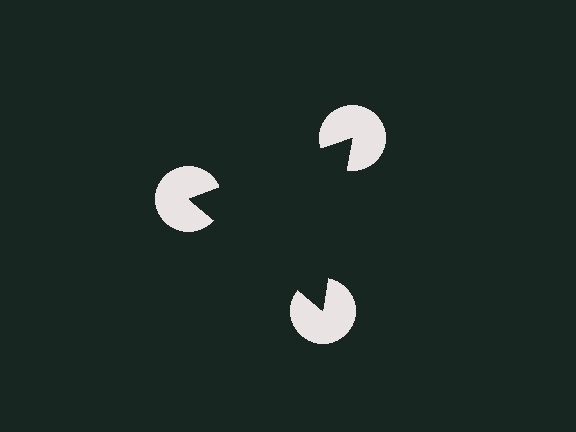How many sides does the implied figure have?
3 sides.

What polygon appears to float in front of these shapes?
An illusory triangle — its edges are inferred from the aligned wedge cuts in the pac-man discs, not physically drawn.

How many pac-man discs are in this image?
There are 3 — one at each vertex of the illusory triangle.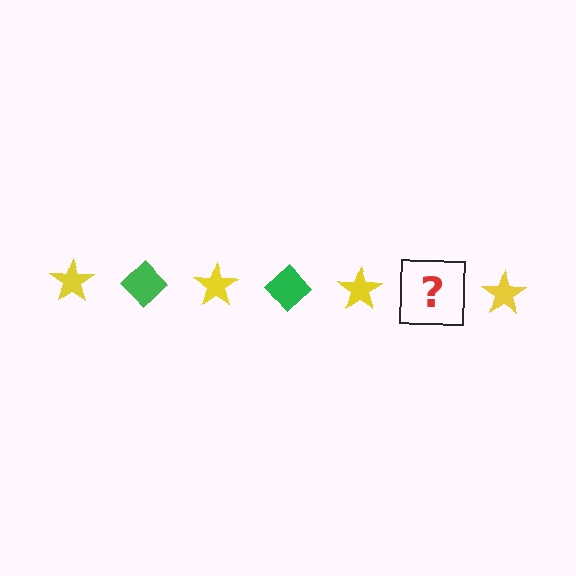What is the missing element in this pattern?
The missing element is a green diamond.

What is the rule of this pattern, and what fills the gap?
The rule is that the pattern alternates between yellow star and green diamond. The gap should be filled with a green diamond.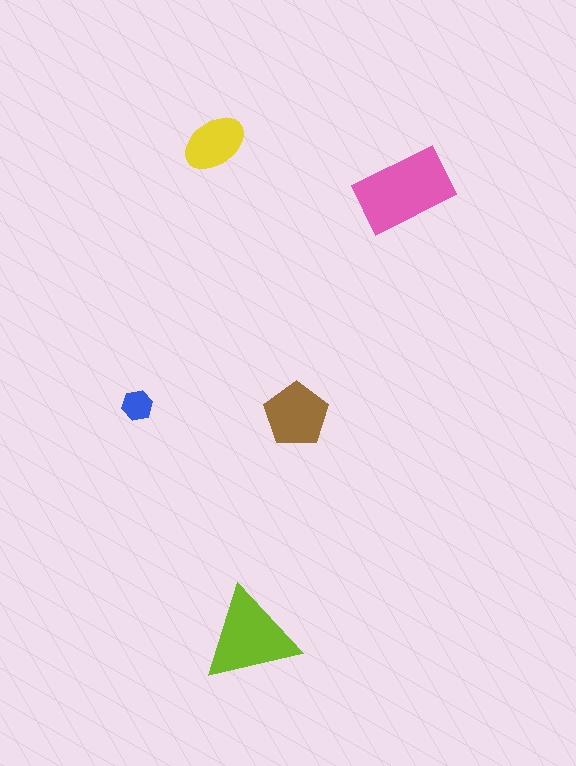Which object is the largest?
The pink rectangle.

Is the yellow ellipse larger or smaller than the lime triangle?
Smaller.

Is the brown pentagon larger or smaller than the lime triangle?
Smaller.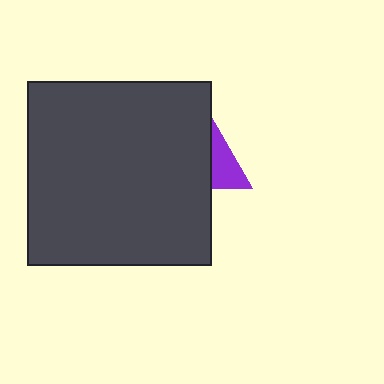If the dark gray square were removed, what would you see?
You would see the complete purple triangle.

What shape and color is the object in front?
The object in front is a dark gray square.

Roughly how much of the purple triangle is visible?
A small part of it is visible (roughly 34%).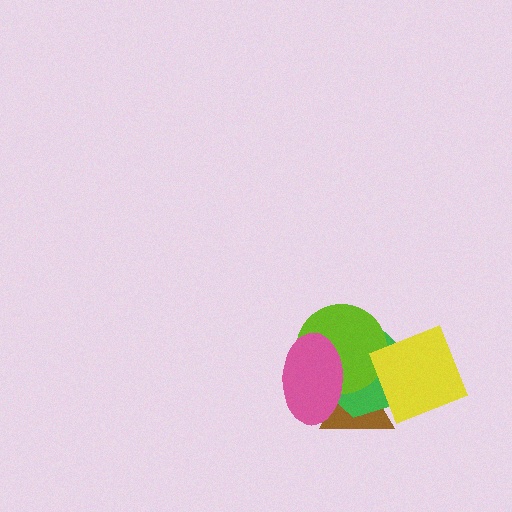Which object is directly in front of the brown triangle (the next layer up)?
The green hexagon is directly in front of the brown triangle.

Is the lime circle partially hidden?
Yes, it is partially covered by another shape.